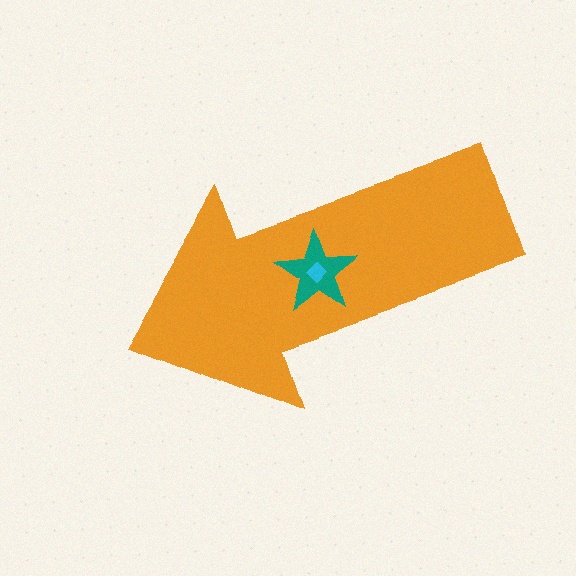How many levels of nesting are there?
3.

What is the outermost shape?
The orange arrow.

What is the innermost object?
The cyan diamond.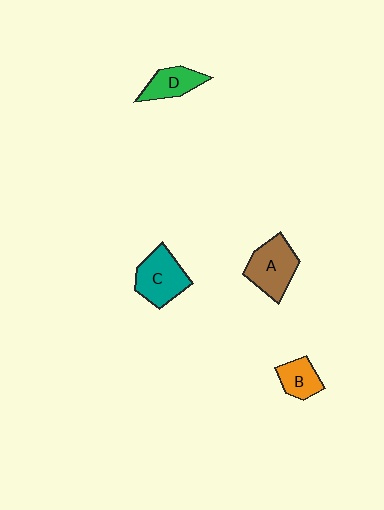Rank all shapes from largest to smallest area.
From largest to smallest: A (brown), C (teal), D (green), B (orange).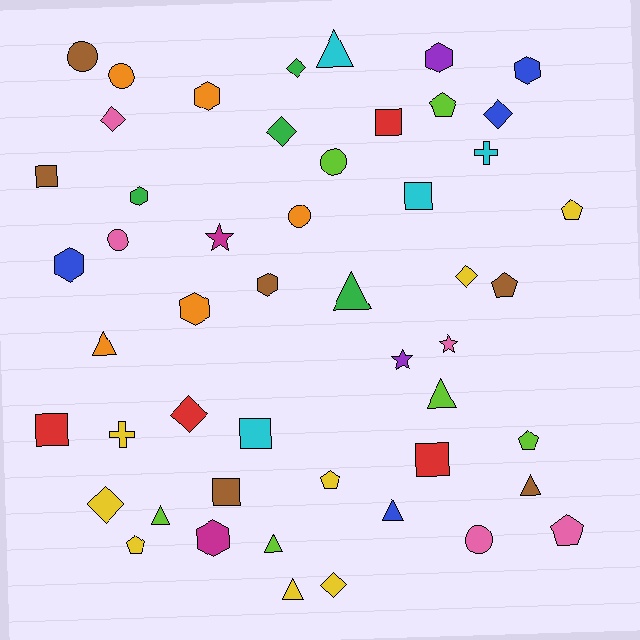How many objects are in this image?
There are 50 objects.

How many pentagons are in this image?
There are 7 pentagons.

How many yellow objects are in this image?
There are 8 yellow objects.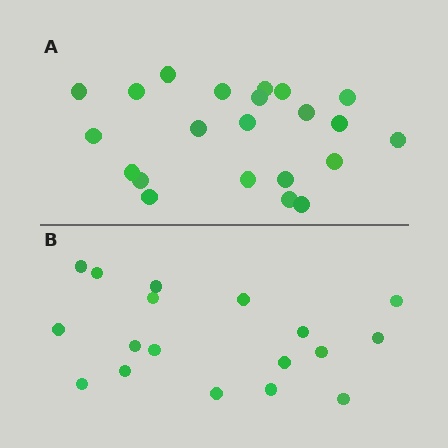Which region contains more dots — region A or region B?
Region A (the top region) has more dots.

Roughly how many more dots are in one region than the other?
Region A has about 4 more dots than region B.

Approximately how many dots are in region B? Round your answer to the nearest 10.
About 20 dots. (The exact count is 18, which rounds to 20.)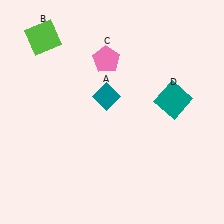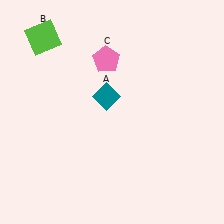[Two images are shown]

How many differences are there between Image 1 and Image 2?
There is 1 difference between the two images.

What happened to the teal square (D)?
The teal square (D) was removed in Image 2. It was in the top-right area of Image 1.